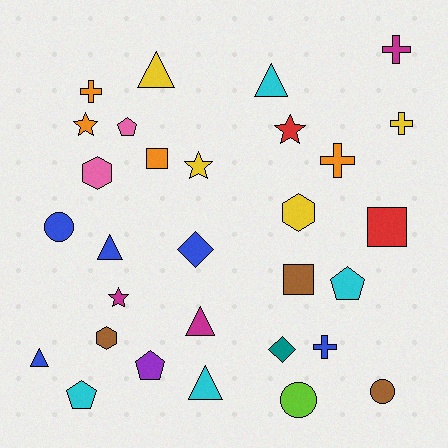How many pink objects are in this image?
There are 2 pink objects.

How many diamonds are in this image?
There are 2 diamonds.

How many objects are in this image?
There are 30 objects.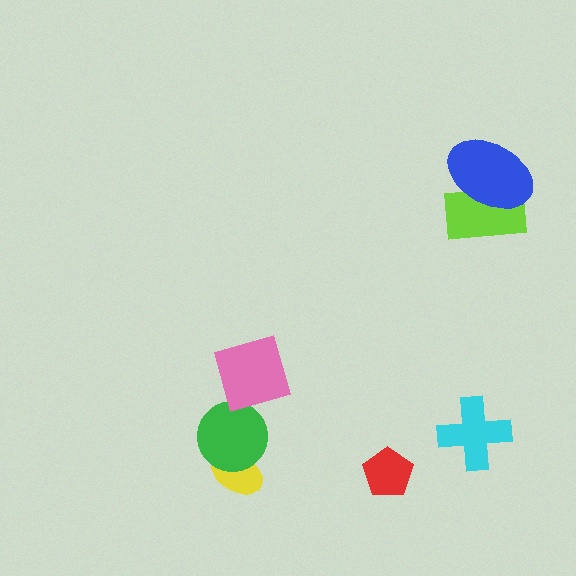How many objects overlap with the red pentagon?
0 objects overlap with the red pentagon.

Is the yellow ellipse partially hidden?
Yes, it is partially covered by another shape.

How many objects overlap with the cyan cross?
0 objects overlap with the cyan cross.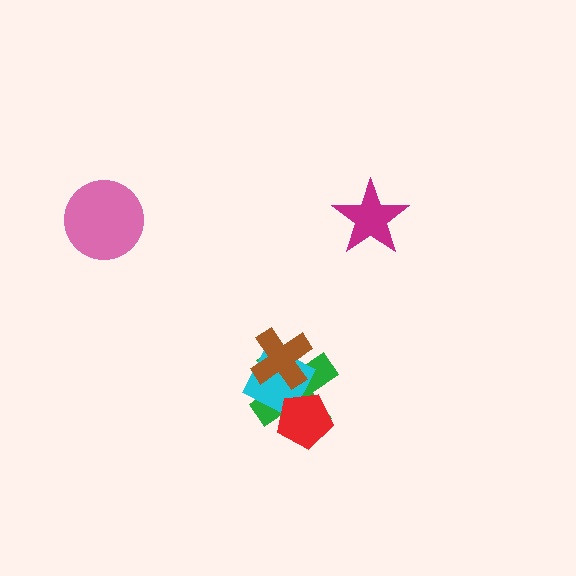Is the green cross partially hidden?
Yes, it is partially covered by another shape.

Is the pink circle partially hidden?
No, no other shape covers it.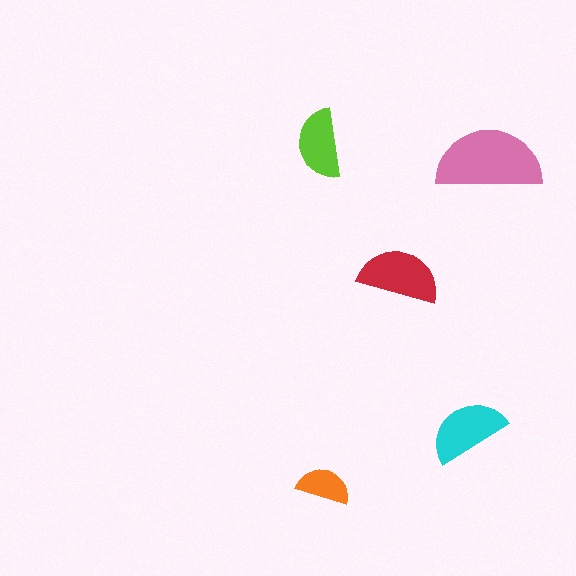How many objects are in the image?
There are 5 objects in the image.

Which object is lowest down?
The orange semicircle is bottommost.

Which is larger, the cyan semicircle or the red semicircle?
The red one.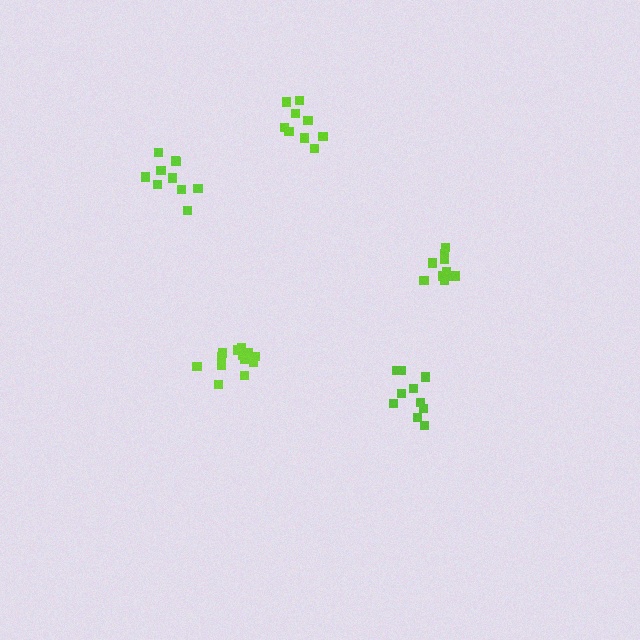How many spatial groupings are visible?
There are 5 spatial groupings.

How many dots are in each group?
Group 1: 13 dots, Group 2: 11 dots, Group 3: 10 dots, Group 4: 10 dots, Group 5: 10 dots (54 total).